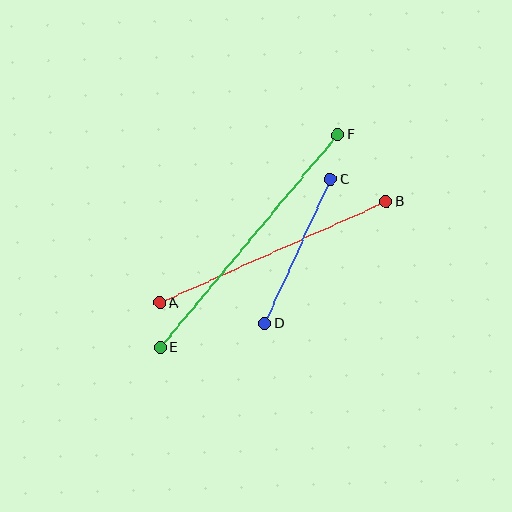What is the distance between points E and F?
The distance is approximately 277 pixels.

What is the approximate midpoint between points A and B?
The midpoint is at approximately (273, 252) pixels.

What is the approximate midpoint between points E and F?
The midpoint is at approximately (249, 241) pixels.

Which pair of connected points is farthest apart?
Points E and F are farthest apart.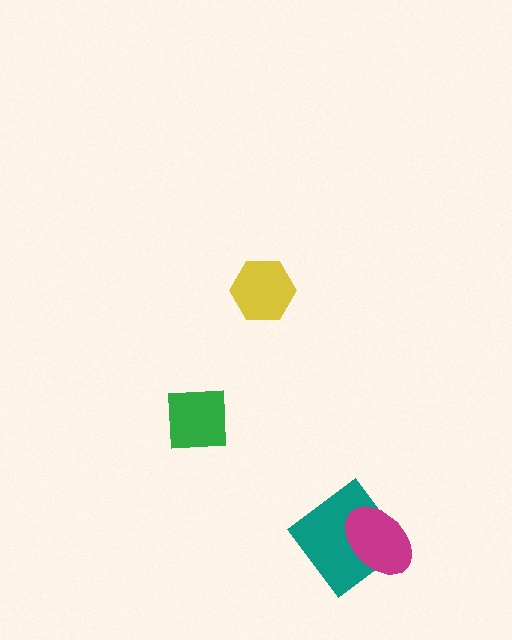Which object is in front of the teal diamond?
The magenta ellipse is in front of the teal diamond.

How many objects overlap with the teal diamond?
1 object overlaps with the teal diamond.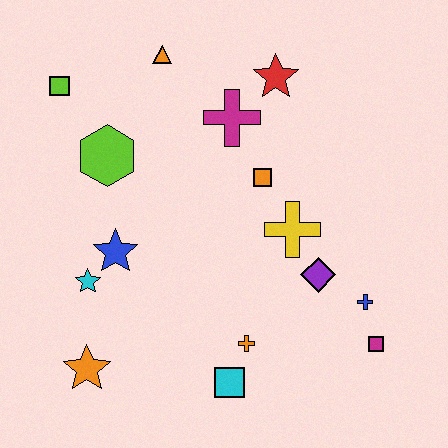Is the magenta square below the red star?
Yes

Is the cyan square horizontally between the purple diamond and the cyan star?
Yes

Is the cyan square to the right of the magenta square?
No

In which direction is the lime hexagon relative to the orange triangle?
The lime hexagon is below the orange triangle.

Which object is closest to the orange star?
The cyan star is closest to the orange star.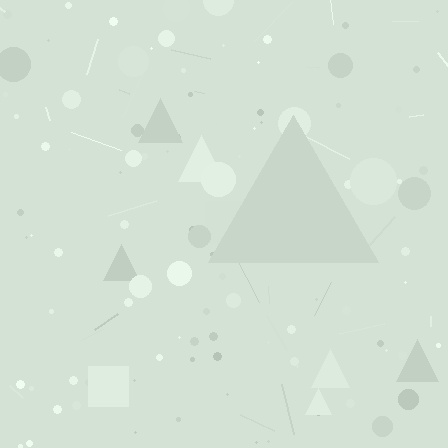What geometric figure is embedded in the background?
A triangle is embedded in the background.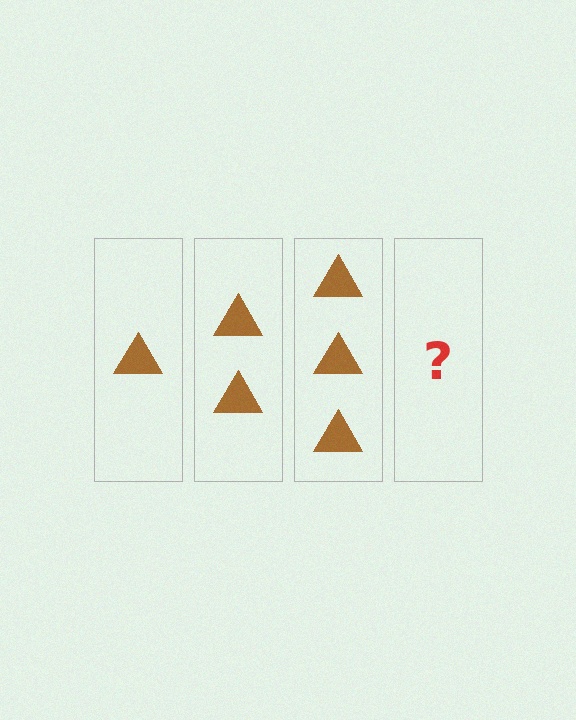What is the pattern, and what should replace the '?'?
The pattern is that each step adds one more triangle. The '?' should be 4 triangles.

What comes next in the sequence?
The next element should be 4 triangles.